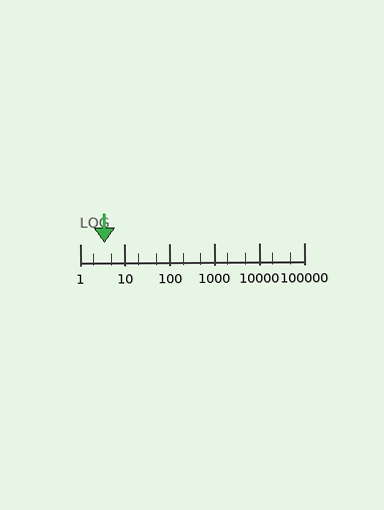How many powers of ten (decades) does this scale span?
The scale spans 5 decades, from 1 to 100000.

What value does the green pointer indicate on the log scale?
The pointer indicates approximately 3.6.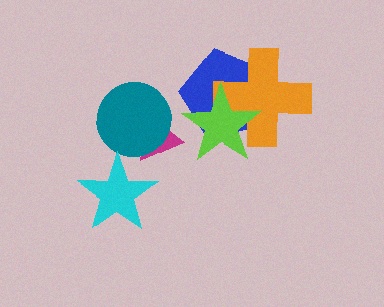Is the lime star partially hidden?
No, no other shape covers it.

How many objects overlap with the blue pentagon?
2 objects overlap with the blue pentagon.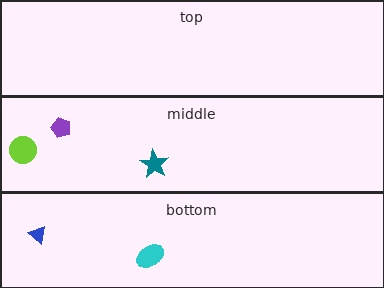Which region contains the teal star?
The middle region.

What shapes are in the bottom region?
The cyan ellipse, the blue triangle.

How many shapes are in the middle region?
3.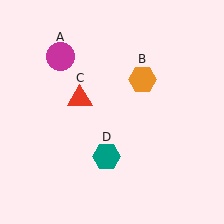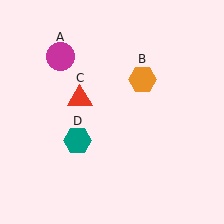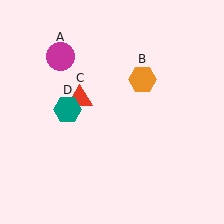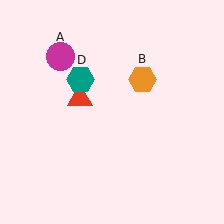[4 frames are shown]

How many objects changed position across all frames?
1 object changed position: teal hexagon (object D).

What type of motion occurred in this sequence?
The teal hexagon (object D) rotated clockwise around the center of the scene.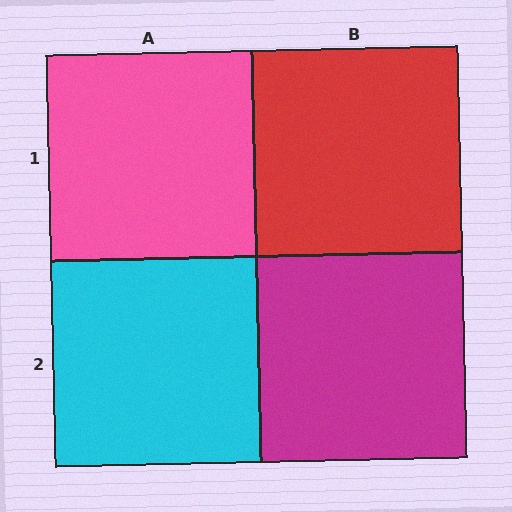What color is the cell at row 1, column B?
Red.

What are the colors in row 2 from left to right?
Cyan, magenta.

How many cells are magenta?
1 cell is magenta.